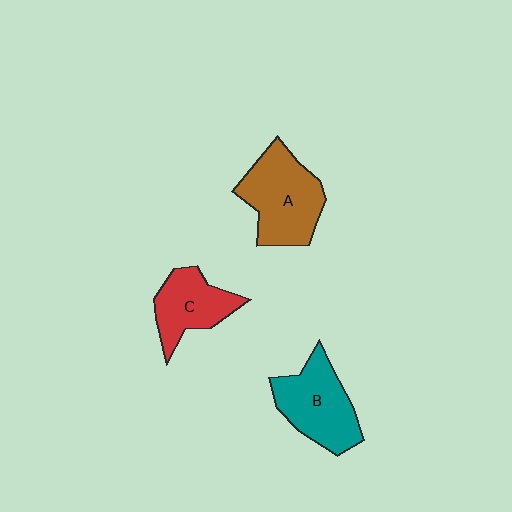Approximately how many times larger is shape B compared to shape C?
Approximately 1.3 times.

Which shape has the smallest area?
Shape C (red).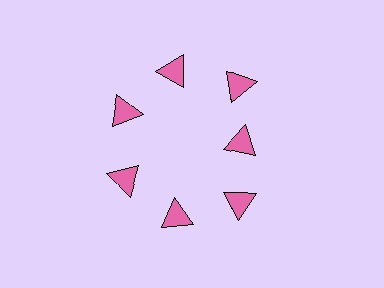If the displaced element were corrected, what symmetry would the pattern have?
It would have 7-fold rotational symmetry — the pattern would map onto itself every 51 degrees.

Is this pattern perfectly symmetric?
No. The 7 pink triangles are arranged in a ring, but one element near the 3 o'clock position is pulled inward toward the center, breaking the 7-fold rotational symmetry.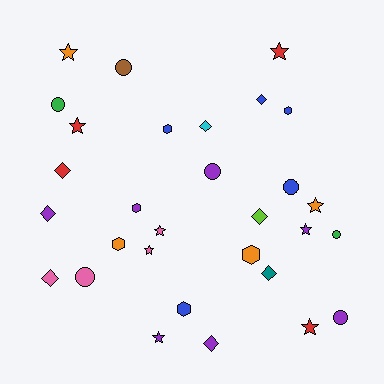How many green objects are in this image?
There are 2 green objects.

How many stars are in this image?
There are 9 stars.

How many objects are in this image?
There are 30 objects.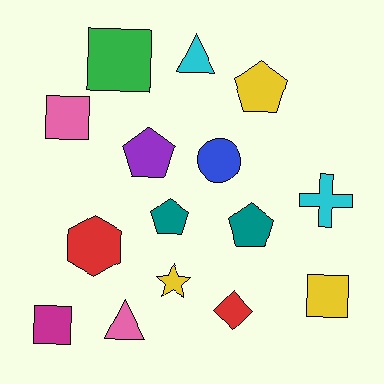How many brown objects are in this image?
There are no brown objects.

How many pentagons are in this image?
There are 4 pentagons.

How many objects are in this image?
There are 15 objects.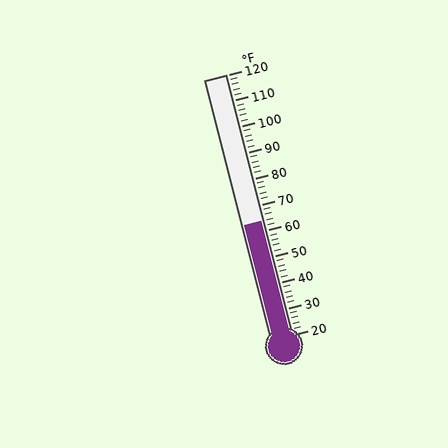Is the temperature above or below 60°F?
The temperature is above 60°F.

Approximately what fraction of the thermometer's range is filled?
The thermometer is filled to approximately 45% of its range.